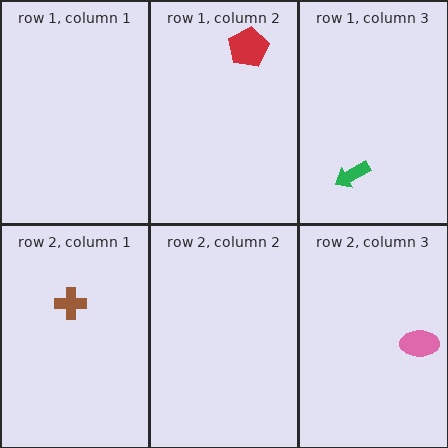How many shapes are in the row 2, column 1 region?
1.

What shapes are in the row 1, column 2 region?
The red pentagon.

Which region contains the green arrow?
The row 1, column 3 region.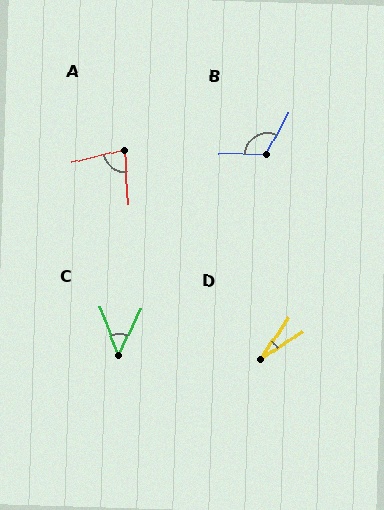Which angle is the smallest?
D, at approximately 22 degrees.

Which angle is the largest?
B, at approximately 117 degrees.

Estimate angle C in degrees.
Approximately 46 degrees.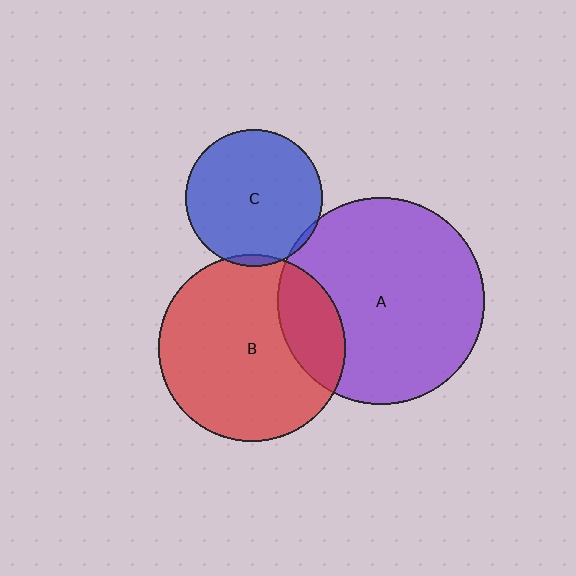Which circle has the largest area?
Circle A (purple).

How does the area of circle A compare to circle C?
Approximately 2.3 times.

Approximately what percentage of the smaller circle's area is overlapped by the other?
Approximately 5%.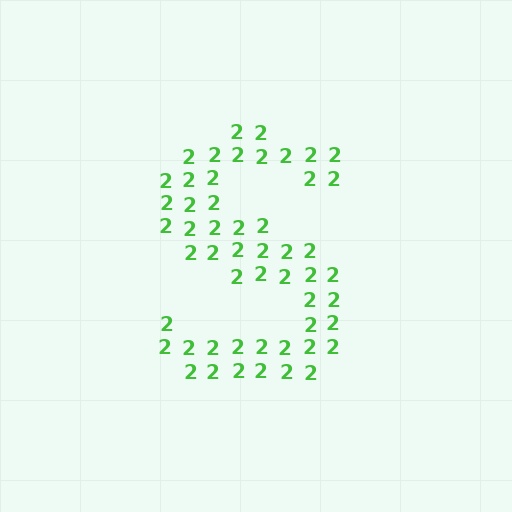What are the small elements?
The small elements are digit 2's.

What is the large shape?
The large shape is the letter S.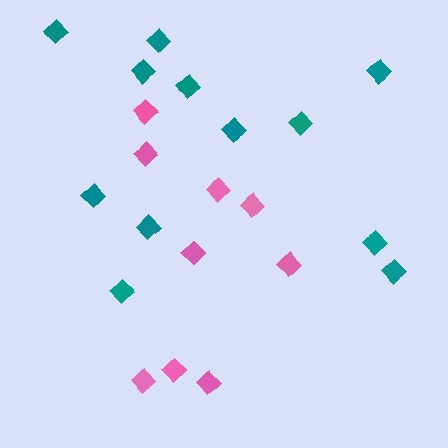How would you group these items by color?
There are 2 groups: one group of pink diamonds (9) and one group of teal diamonds (12).